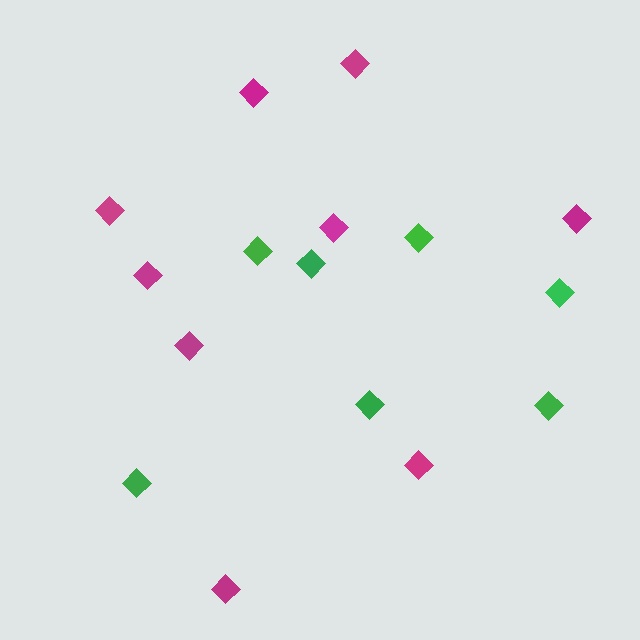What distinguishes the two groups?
There are 2 groups: one group of green diamonds (7) and one group of magenta diamonds (9).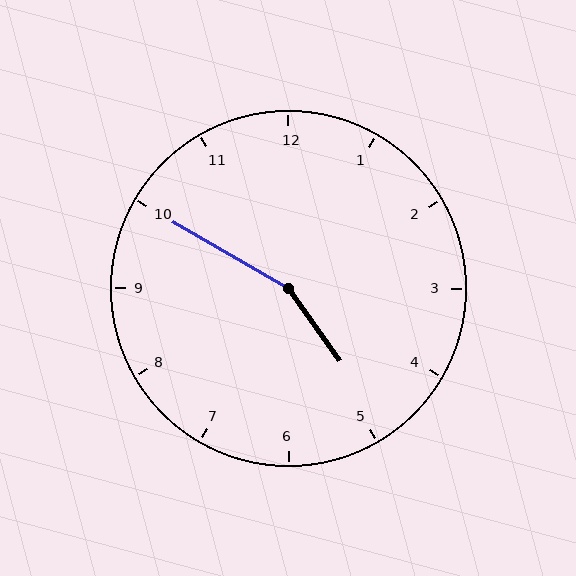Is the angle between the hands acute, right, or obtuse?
It is obtuse.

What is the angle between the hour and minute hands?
Approximately 155 degrees.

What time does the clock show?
4:50.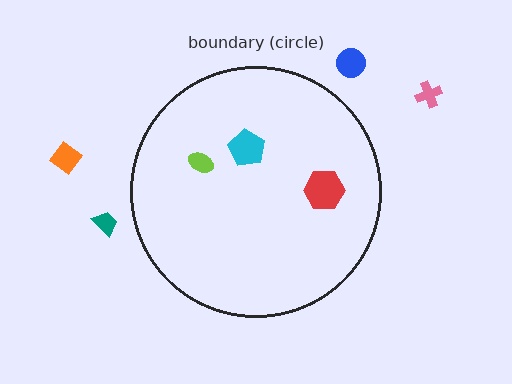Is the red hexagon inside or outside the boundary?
Inside.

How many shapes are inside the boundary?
3 inside, 4 outside.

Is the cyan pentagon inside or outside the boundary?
Inside.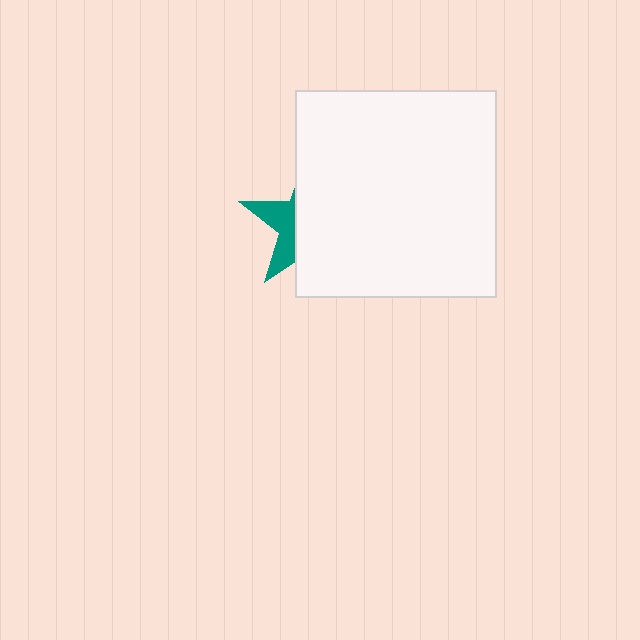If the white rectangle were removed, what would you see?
You would see the complete teal star.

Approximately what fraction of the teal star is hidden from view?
Roughly 67% of the teal star is hidden behind the white rectangle.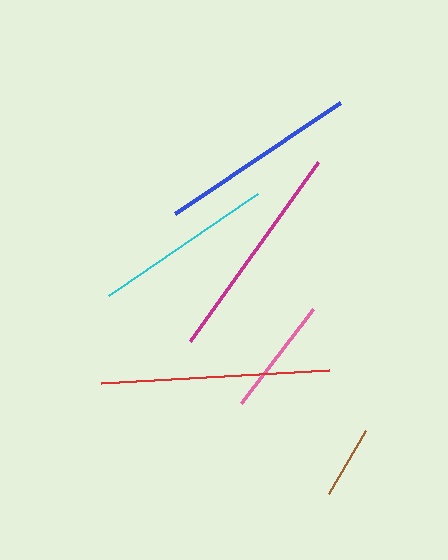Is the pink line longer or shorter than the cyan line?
The cyan line is longer than the pink line.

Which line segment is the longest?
The red line is the longest at approximately 228 pixels.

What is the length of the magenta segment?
The magenta segment is approximately 220 pixels long.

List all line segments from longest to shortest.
From longest to shortest: red, magenta, blue, cyan, pink, brown.